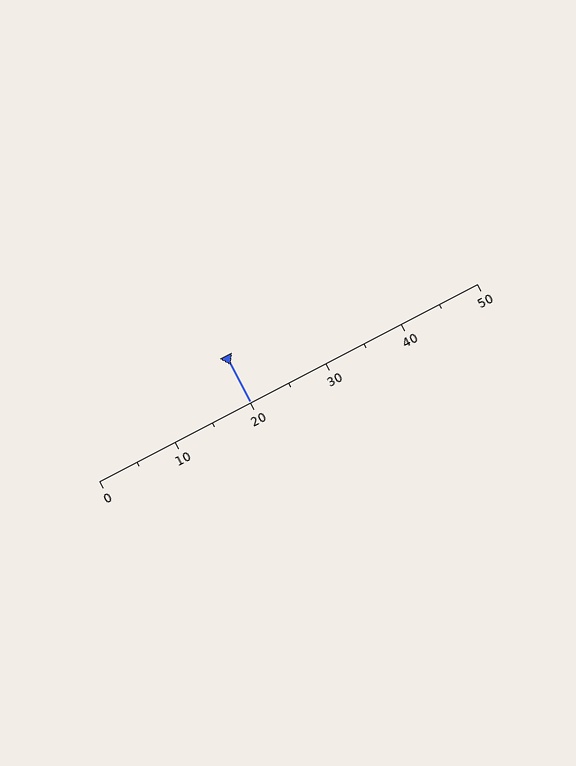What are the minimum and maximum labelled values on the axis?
The axis runs from 0 to 50.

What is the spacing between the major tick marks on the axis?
The major ticks are spaced 10 apart.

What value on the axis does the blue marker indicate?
The marker indicates approximately 20.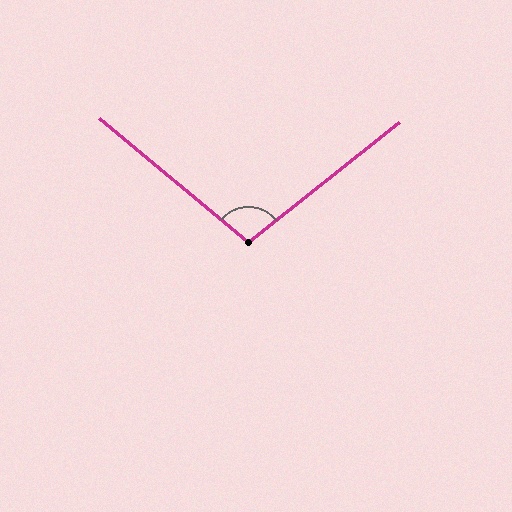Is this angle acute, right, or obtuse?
It is obtuse.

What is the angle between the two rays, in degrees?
Approximately 102 degrees.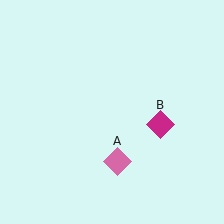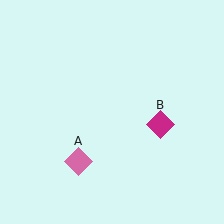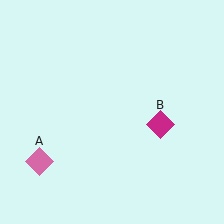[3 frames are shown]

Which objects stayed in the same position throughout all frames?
Magenta diamond (object B) remained stationary.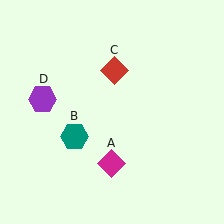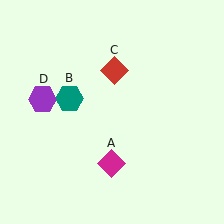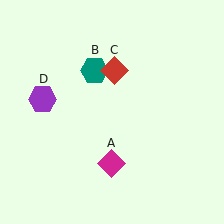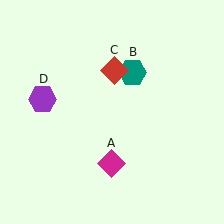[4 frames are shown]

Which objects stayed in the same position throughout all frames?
Magenta diamond (object A) and red diamond (object C) and purple hexagon (object D) remained stationary.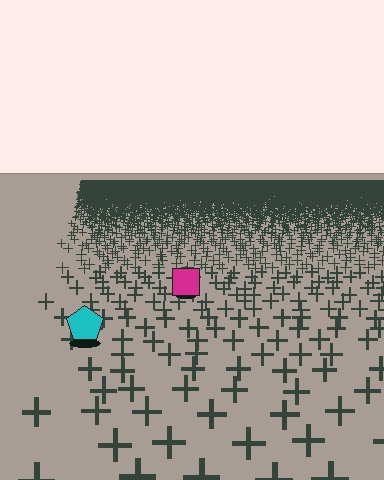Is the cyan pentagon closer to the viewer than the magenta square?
Yes. The cyan pentagon is closer — you can tell from the texture gradient: the ground texture is coarser near it.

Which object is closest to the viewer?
The cyan pentagon is closest. The texture marks near it are larger and more spread out.